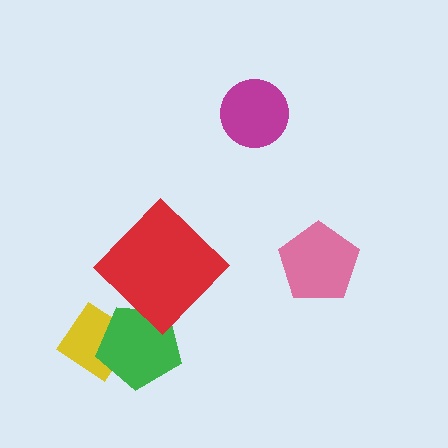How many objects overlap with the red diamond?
1 object overlaps with the red diamond.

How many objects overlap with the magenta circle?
0 objects overlap with the magenta circle.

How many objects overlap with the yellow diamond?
1 object overlaps with the yellow diamond.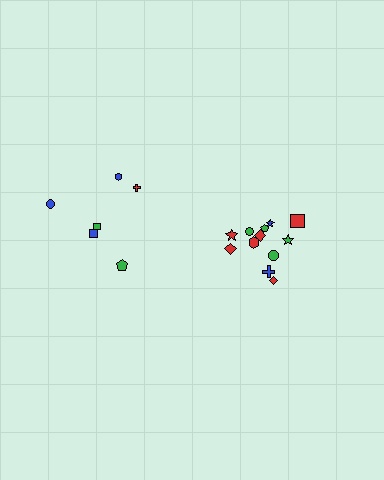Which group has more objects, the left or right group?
The right group.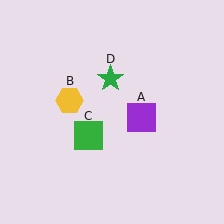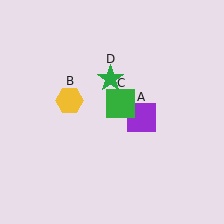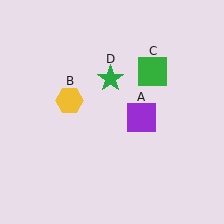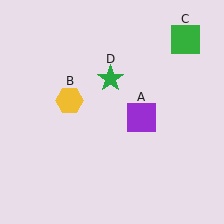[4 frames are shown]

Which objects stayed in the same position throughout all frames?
Purple square (object A) and yellow hexagon (object B) and green star (object D) remained stationary.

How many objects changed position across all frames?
1 object changed position: green square (object C).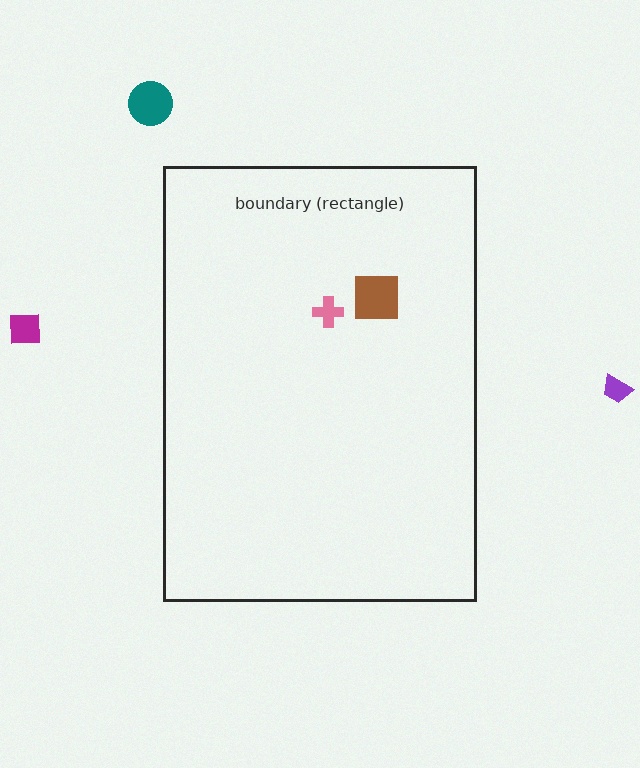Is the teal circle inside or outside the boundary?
Outside.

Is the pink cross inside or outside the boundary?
Inside.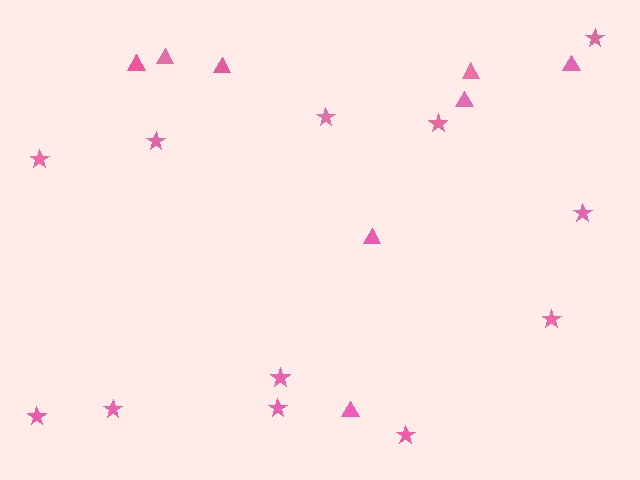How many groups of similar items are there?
There are 2 groups: one group of stars (12) and one group of triangles (8).